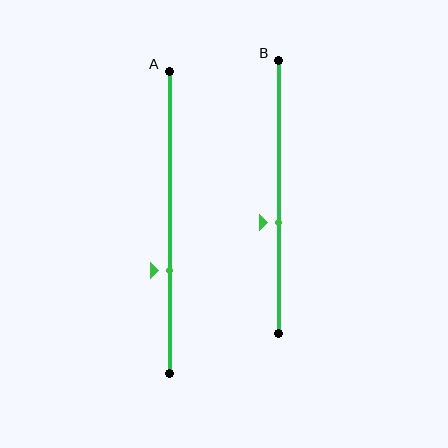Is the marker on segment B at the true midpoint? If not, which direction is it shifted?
No, the marker on segment B is shifted downward by about 9% of the segment length.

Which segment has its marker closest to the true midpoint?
Segment B has its marker closest to the true midpoint.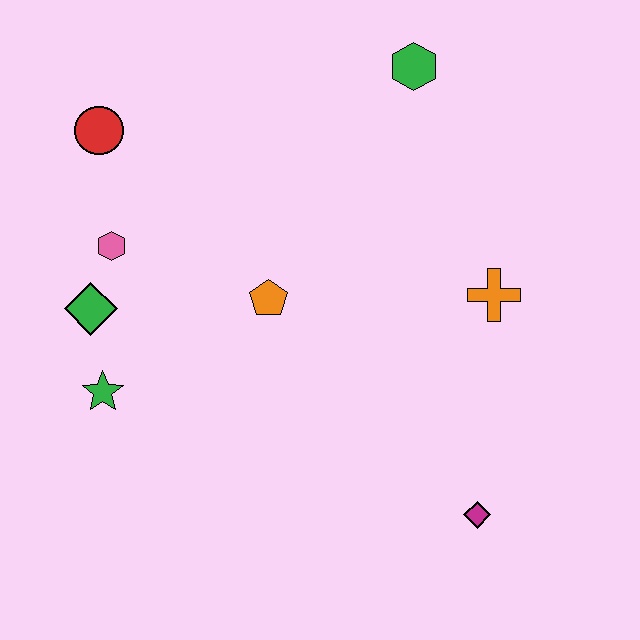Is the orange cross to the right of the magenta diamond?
Yes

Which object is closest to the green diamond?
The pink hexagon is closest to the green diamond.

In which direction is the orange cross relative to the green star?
The orange cross is to the right of the green star.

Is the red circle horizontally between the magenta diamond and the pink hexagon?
No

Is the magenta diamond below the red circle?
Yes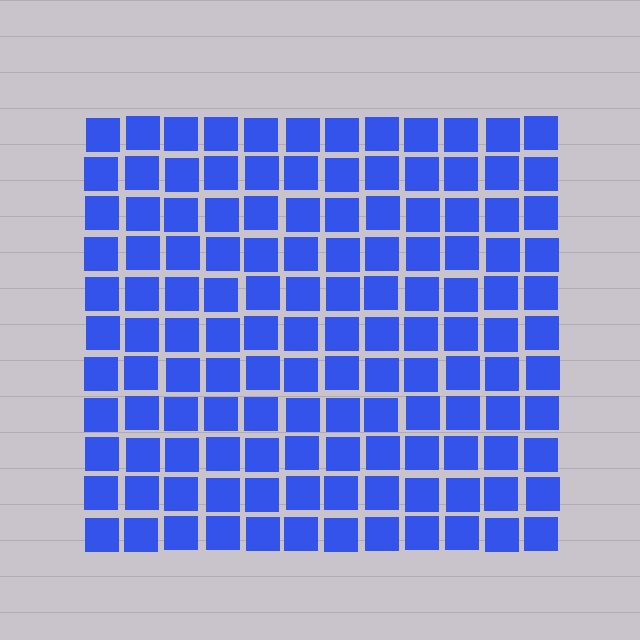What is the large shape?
The large shape is a square.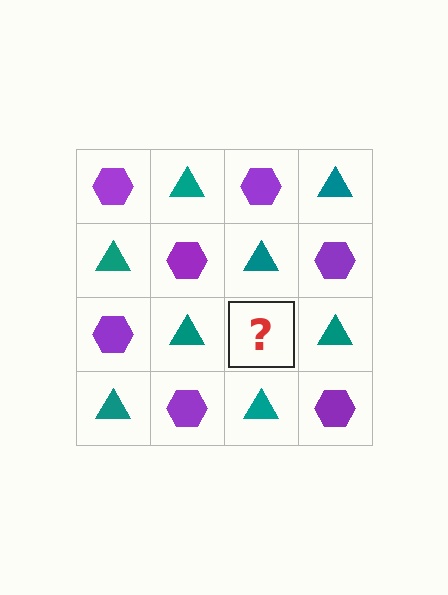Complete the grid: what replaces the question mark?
The question mark should be replaced with a purple hexagon.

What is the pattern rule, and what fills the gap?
The rule is that it alternates purple hexagon and teal triangle in a checkerboard pattern. The gap should be filled with a purple hexagon.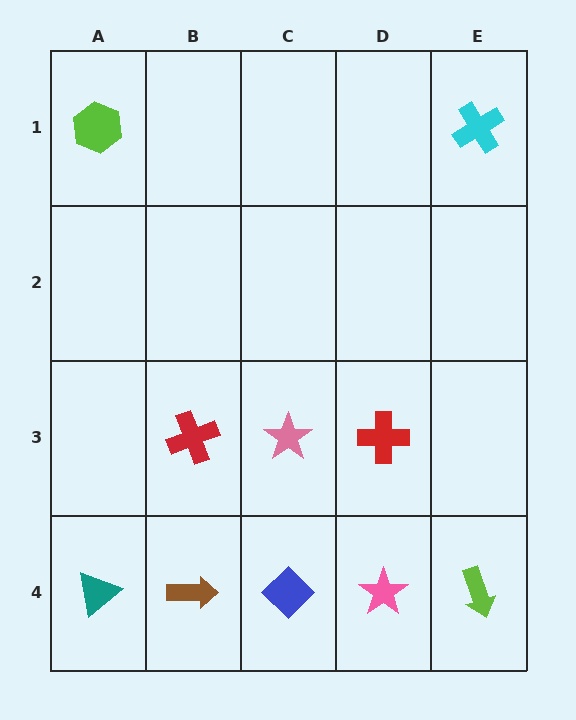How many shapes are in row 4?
5 shapes.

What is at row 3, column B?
A red cross.